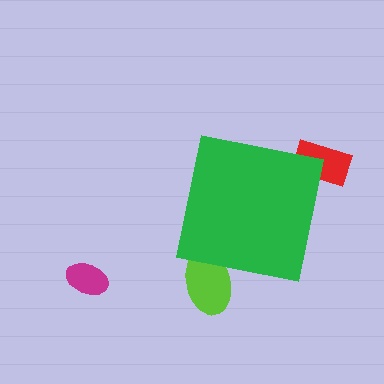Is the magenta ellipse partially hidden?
No, the magenta ellipse is fully visible.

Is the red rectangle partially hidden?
Yes, the red rectangle is partially hidden behind the green square.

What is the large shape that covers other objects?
A green square.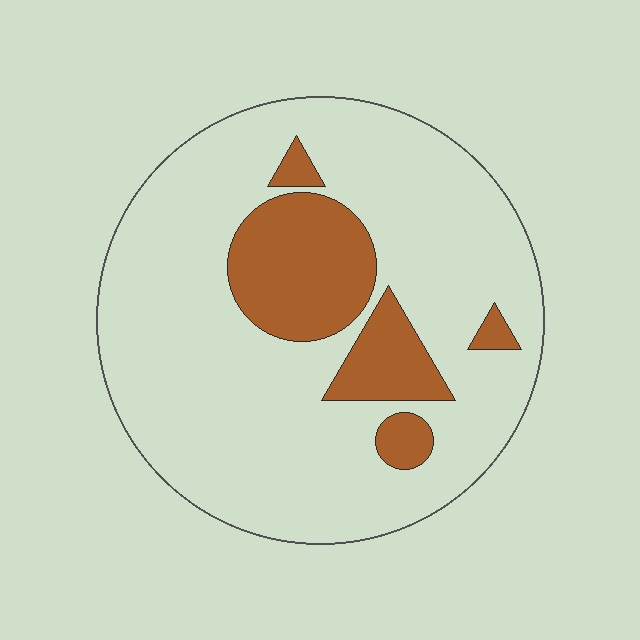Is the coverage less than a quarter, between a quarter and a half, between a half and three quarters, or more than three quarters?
Less than a quarter.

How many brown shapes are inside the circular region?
5.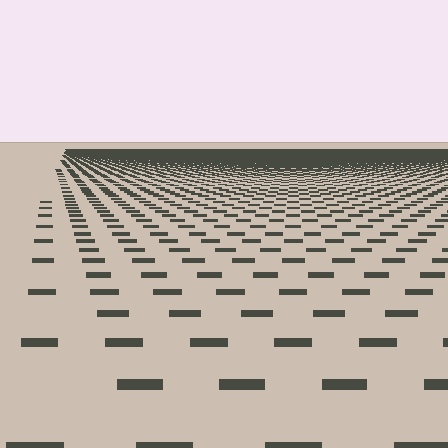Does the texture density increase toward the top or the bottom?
Density increases toward the top.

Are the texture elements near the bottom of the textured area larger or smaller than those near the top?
Larger. Near the bottom, elements are closer to the viewer and appear at a bigger on-screen size.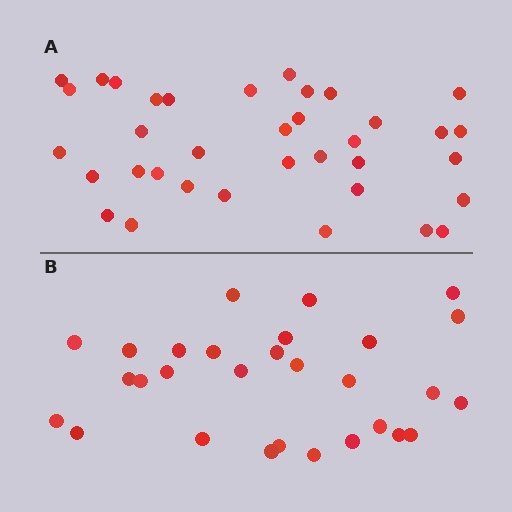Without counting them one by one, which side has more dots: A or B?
Region A (the top region) has more dots.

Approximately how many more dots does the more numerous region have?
Region A has roughly 8 or so more dots than region B.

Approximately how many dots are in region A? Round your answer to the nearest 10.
About 40 dots. (The exact count is 36, which rounds to 40.)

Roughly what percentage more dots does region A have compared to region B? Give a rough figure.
About 25% more.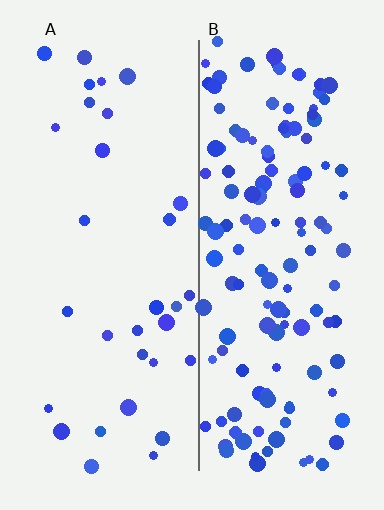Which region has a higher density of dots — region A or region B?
B (the right).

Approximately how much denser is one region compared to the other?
Approximately 4.2× — region B over region A.